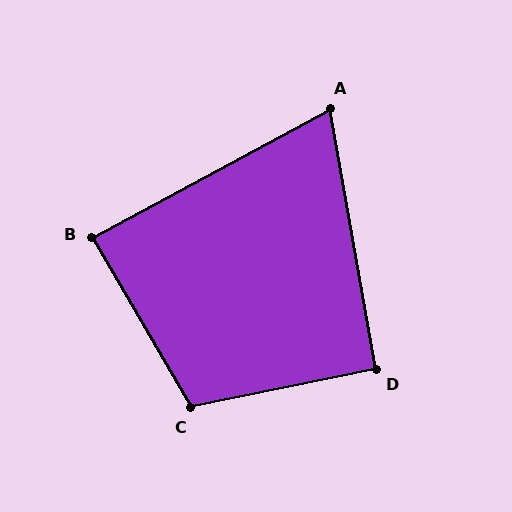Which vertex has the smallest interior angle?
A, at approximately 72 degrees.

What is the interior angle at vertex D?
Approximately 92 degrees (approximately right).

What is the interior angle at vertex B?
Approximately 88 degrees (approximately right).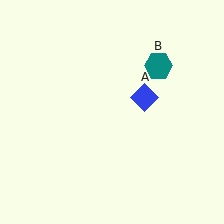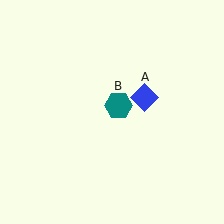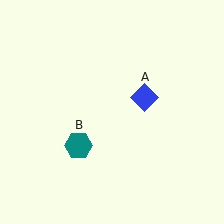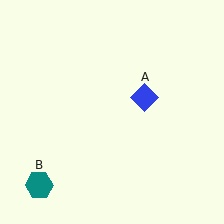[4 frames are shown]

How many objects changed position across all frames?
1 object changed position: teal hexagon (object B).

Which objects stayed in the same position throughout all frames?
Blue diamond (object A) remained stationary.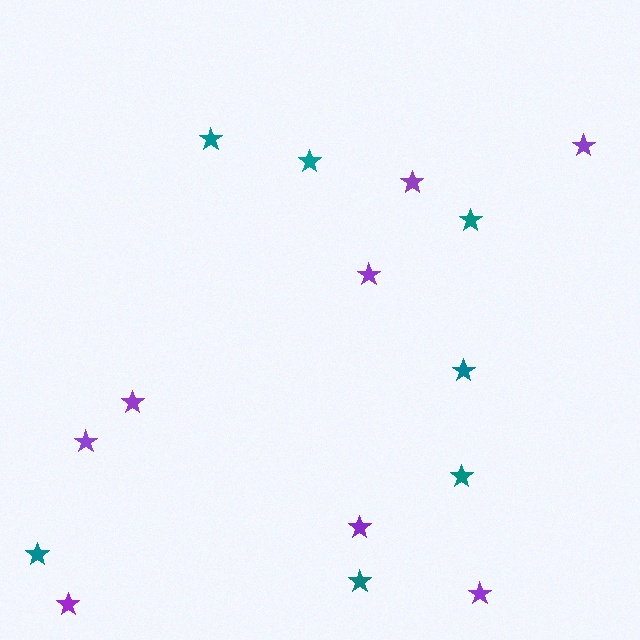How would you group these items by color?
There are 2 groups: one group of teal stars (7) and one group of purple stars (8).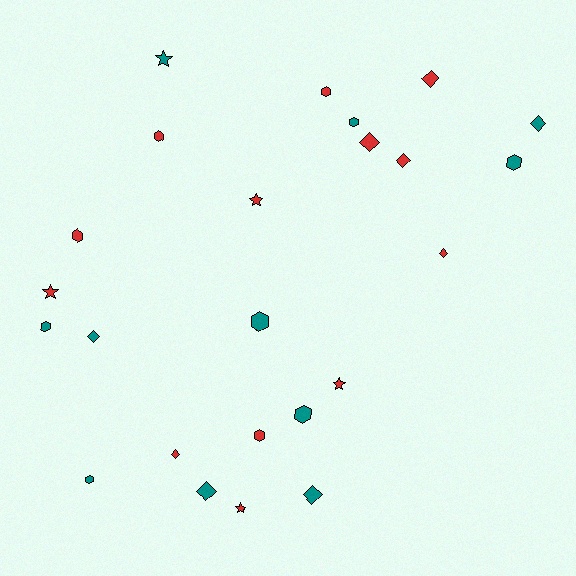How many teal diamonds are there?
There are 4 teal diamonds.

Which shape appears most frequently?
Hexagon, with 10 objects.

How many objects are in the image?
There are 24 objects.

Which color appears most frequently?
Red, with 13 objects.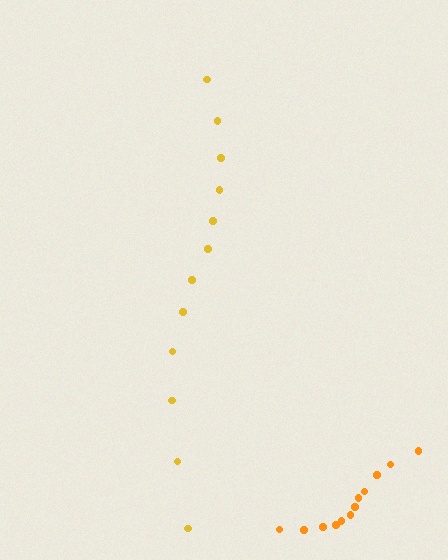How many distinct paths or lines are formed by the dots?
There are 2 distinct paths.